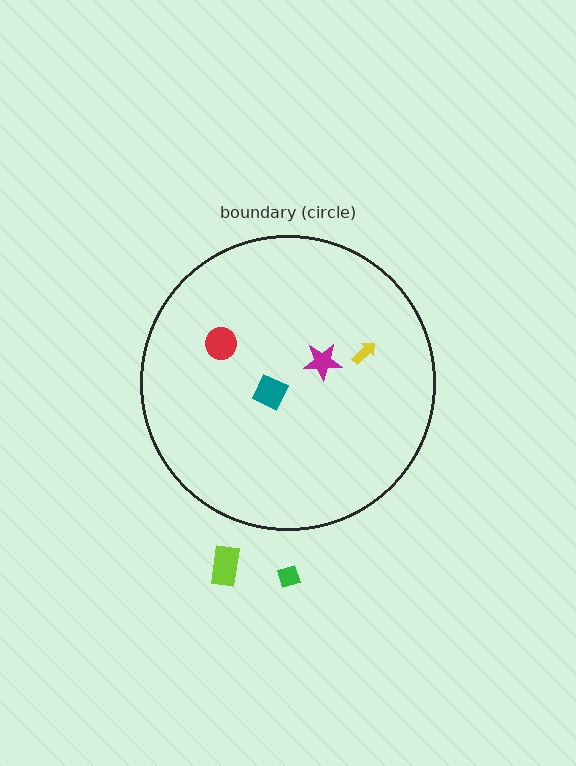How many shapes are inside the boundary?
4 inside, 2 outside.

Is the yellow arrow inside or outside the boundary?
Inside.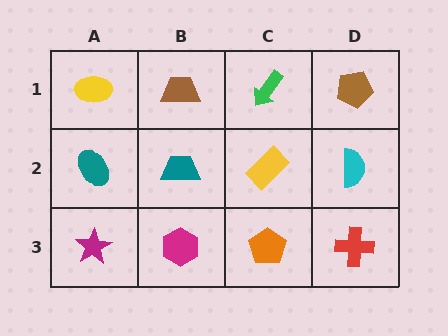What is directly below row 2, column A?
A magenta star.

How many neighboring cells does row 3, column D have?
2.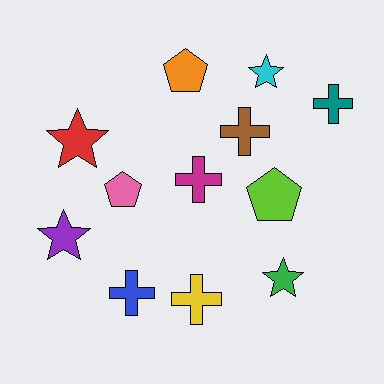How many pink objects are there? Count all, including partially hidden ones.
There is 1 pink object.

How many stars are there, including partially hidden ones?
There are 4 stars.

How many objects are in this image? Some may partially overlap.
There are 12 objects.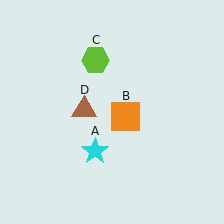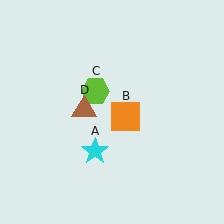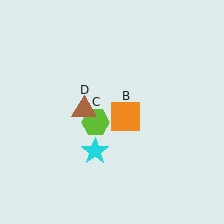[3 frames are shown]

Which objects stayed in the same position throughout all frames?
Cyan star (object A) and orange square (object B) and brown triangle (object D) remained stationary.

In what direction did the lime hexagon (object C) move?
The lime hexagon (object C) moved down.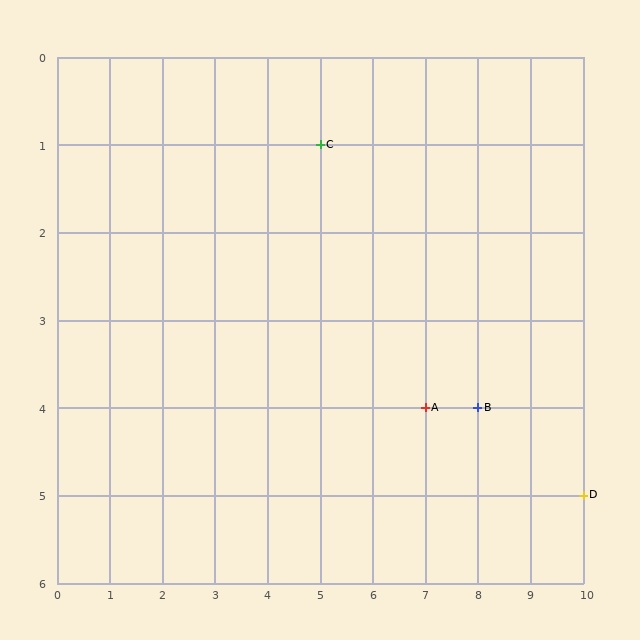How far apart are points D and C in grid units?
Points D and C are 5 columns and 4 rows apart (about 6.4 grid units diagonally).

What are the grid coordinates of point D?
Point D is at grid coordinates (10, 5).